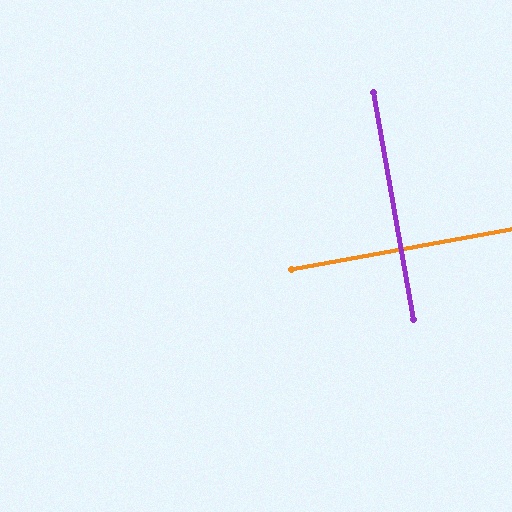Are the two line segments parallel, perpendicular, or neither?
Perpendicular — they meet at approximately 90°.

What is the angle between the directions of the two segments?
Approximately 90 degrees.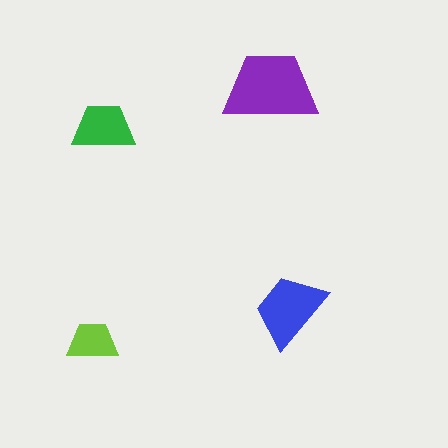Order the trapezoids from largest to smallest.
the purple one, the blue one, the green one, the lime one.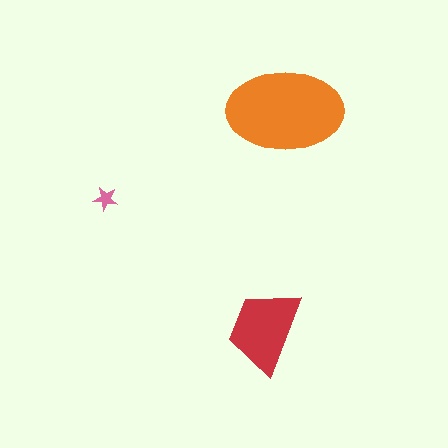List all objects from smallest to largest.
The pink star, the red trapezoid, the orange ellipse.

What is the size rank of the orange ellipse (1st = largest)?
1st.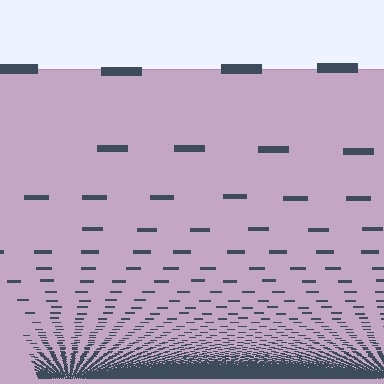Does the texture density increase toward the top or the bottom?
Density increases toward the bottom.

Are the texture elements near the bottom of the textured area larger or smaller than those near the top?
Smaller. The gradient is inverted — elements near the bottom are smaller and denser.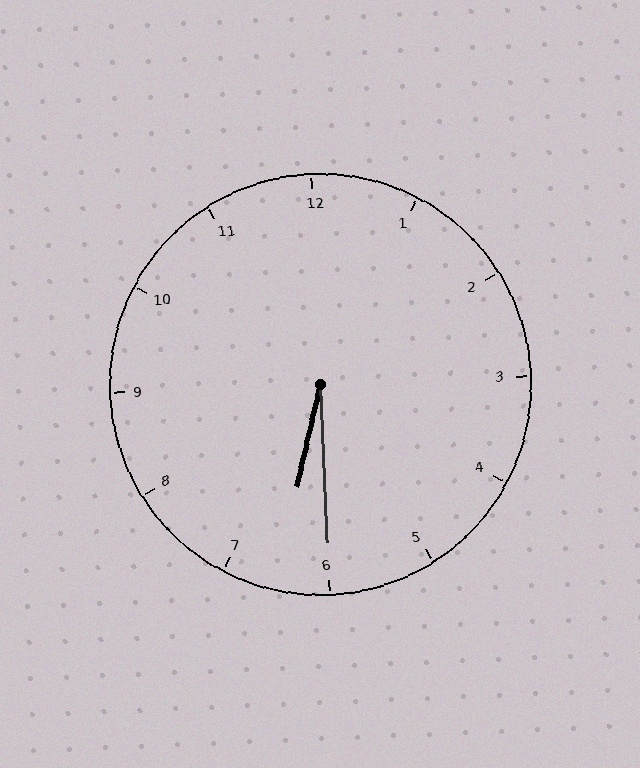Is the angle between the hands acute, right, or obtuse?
It is acute.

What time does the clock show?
6:30.